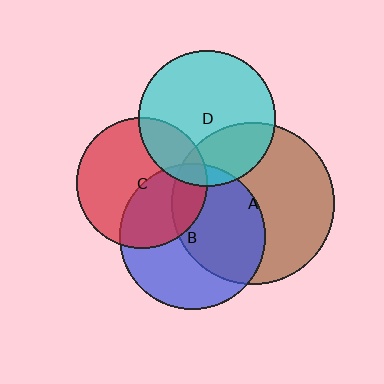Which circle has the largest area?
Circle A (brown).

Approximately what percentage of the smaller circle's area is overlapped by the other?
Approximately 40%.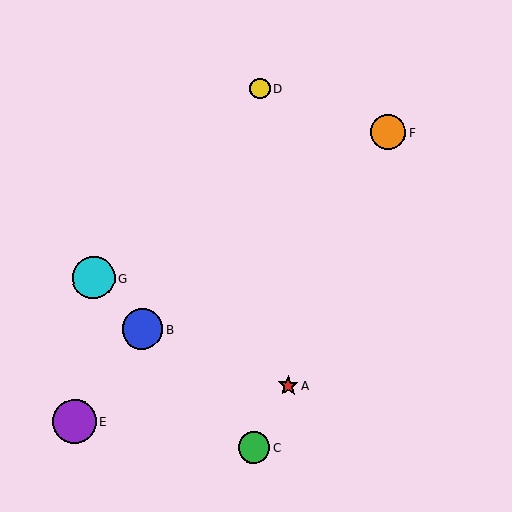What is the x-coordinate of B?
Object B is at x≈142.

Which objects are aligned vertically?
Objects C, D are aligned vertically.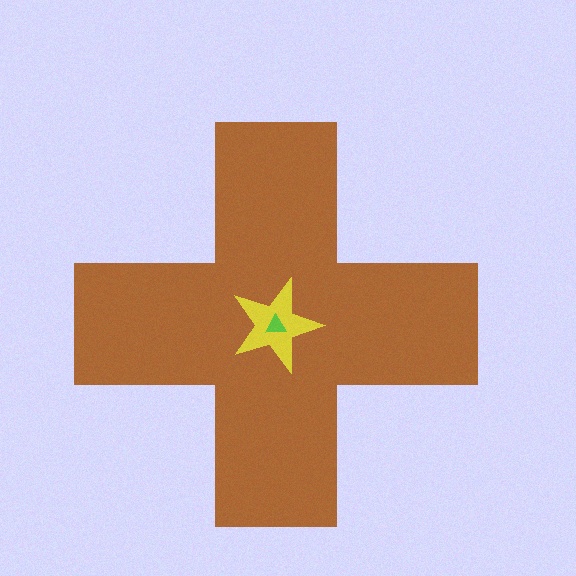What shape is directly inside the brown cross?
The yellow star.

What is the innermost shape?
The lime triangle.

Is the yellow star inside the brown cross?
Yes.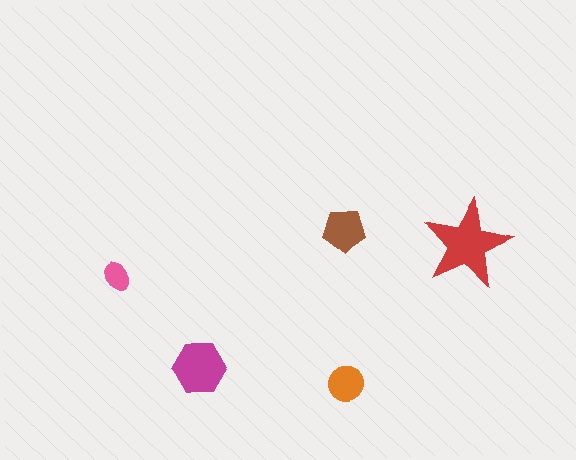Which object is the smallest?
The pink ellipse.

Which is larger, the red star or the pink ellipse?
The red star.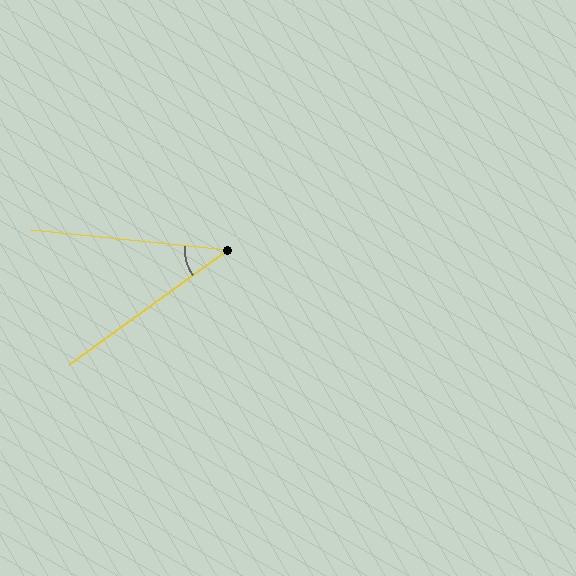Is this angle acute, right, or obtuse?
It is acute.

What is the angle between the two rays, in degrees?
Approximately 42 degrees.